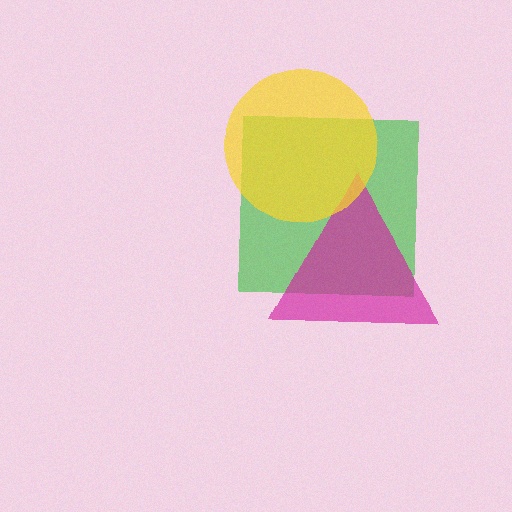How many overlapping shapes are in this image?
There are 3 overlapping shapes in the image.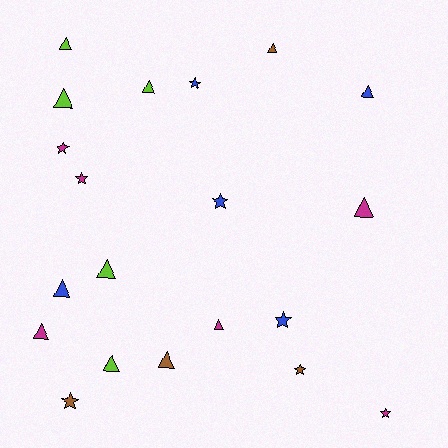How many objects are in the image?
There are 20 objects.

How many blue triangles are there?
There are 2 blue triangles.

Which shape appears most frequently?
Triangle, with 12 objects.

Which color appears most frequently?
Magenta, with 6 objects.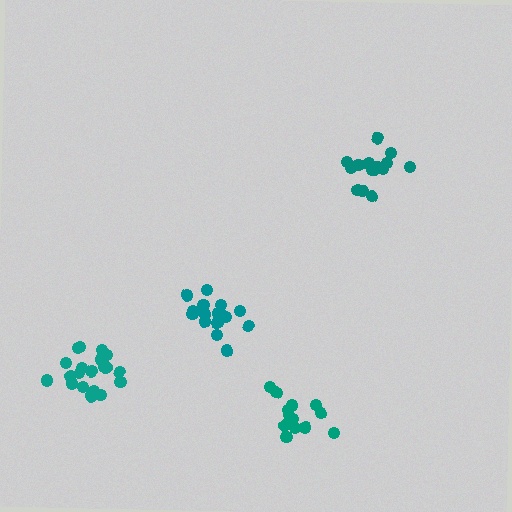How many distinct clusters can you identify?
There are 4 distinct clusters.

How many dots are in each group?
Group 1: 15 dots, Group 2: 19 dots, Group 3: 15 dots, Group 4: 20 dots (69 total).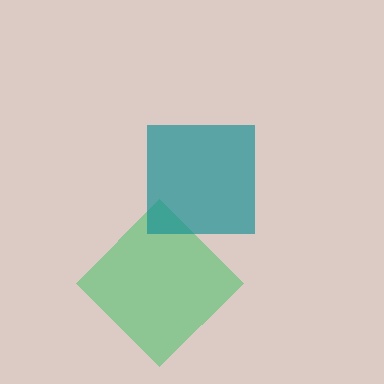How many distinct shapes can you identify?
There are 2 distinct shapes: a green diamond, a teal square.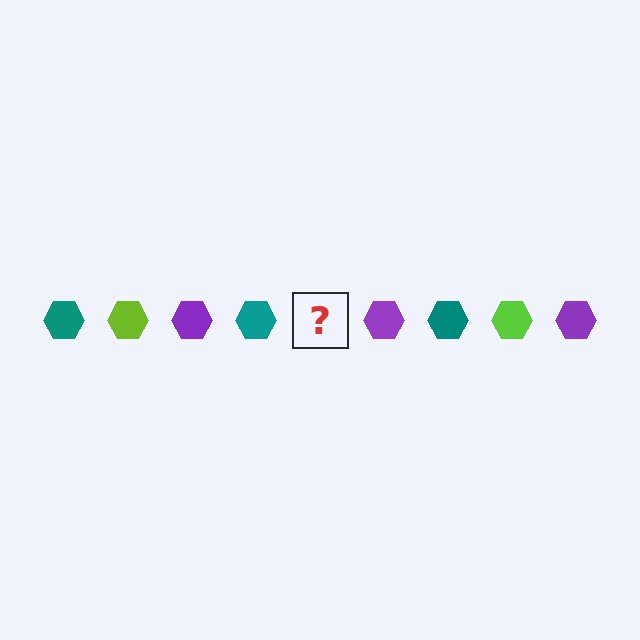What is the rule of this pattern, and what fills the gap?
The rule is that the pattern cycles through teal, lime, purple hexagons. The gap should be filled with a lime hexagon.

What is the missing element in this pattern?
The missing element is a lime hexagon.